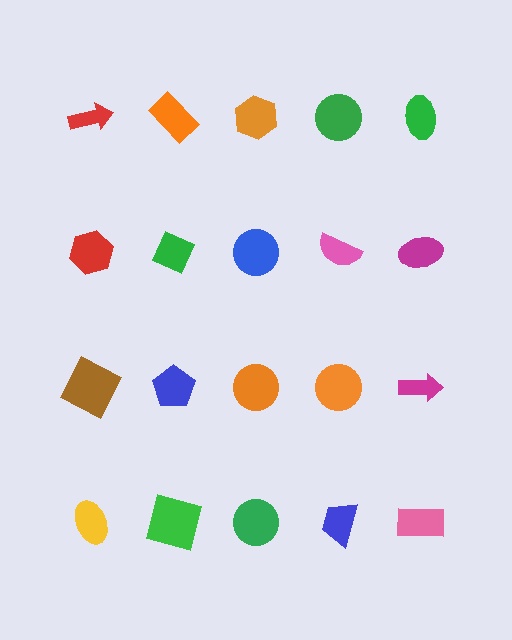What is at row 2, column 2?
A green diamond.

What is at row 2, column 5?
A magenta ellipse.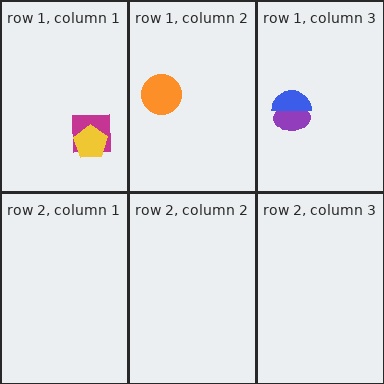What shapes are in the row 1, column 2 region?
The orange circle.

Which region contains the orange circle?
The row 1, column 2 region.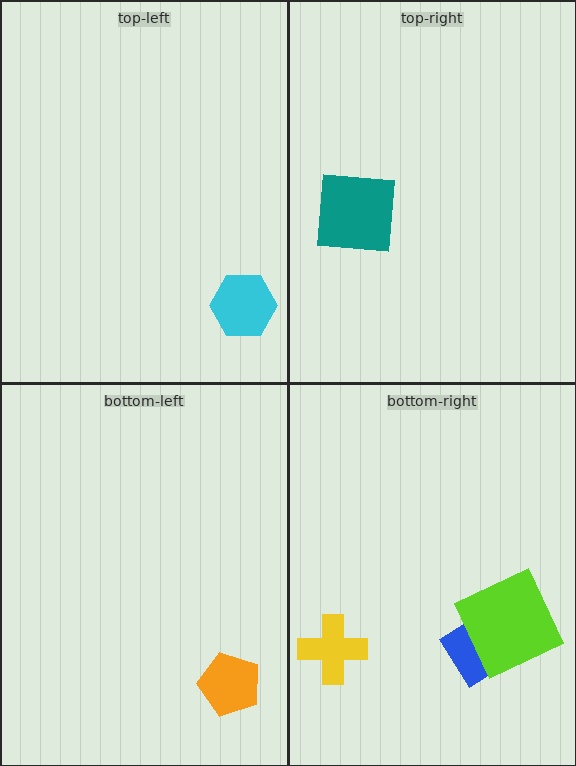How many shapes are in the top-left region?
1.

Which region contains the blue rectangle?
The bottom-right region.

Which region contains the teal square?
The top-right region.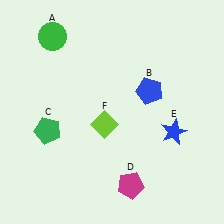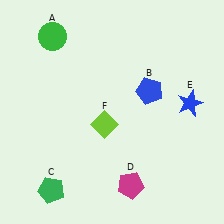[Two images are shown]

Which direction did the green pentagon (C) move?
The green pentagon (C) moved down.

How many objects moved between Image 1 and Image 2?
2 objects moved between the two images.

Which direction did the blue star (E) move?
The blue star (E) moved up.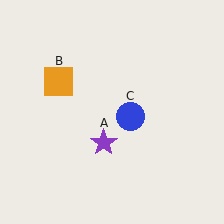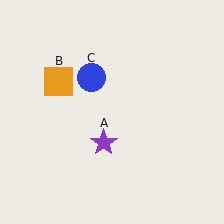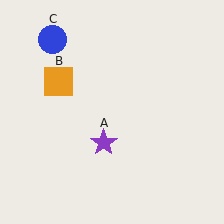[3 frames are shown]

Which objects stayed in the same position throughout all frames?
Purple star (object A) and orange square (object B) remained stationary.